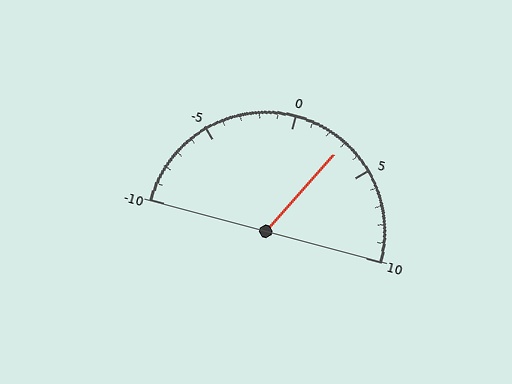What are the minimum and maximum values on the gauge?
The gauge ranges from -10 to 10.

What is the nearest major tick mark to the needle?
The nearest major tick mark is 5.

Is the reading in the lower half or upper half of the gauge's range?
The reading is in the upper half of the range (-10 to 10).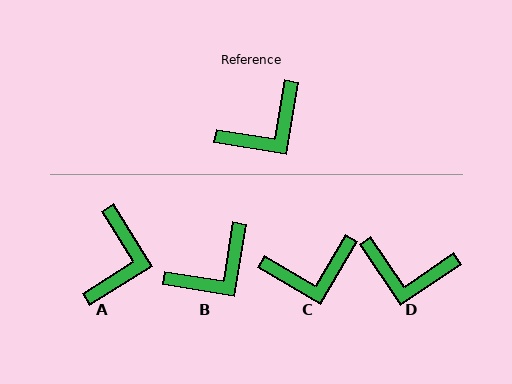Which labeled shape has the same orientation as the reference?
B.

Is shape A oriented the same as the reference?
No, it is off by about 41 degrees.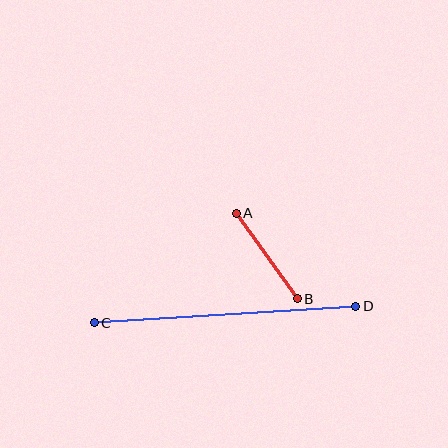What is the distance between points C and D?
The distance is approximately 262 pixels.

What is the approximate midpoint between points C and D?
The midpoint is at approximately (225, 314) pixels.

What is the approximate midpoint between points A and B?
The midpoint is at approximately (267, 256) pixels.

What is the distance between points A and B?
The distance is approximately 105 pixels.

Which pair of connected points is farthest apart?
Points C and D are farthest apart.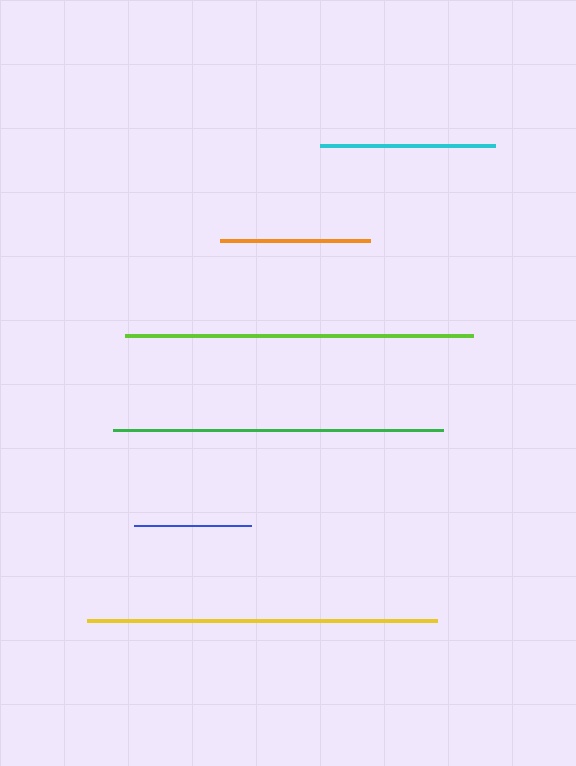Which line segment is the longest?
The yellow line is the longest at approximately 350 pixels.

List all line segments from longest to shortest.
From longest to shortest: yellow, lime, green, cyan, orange, blue.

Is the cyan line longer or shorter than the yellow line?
The yellow line is longer than the cyan line.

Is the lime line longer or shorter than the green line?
The lime line is longer than the green line.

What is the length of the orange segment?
The orange segment is approximately 151 pixels long.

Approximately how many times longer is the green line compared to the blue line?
The green line is approximately 2.8 times the length of the blue line.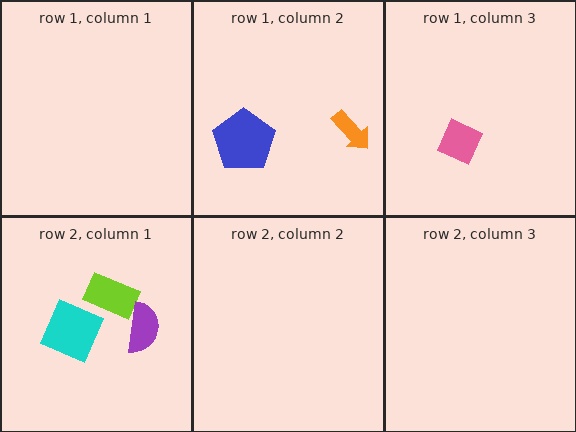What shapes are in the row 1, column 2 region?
The blue pentagon, the orange arrow.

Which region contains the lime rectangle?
The row 2, column 1 region.